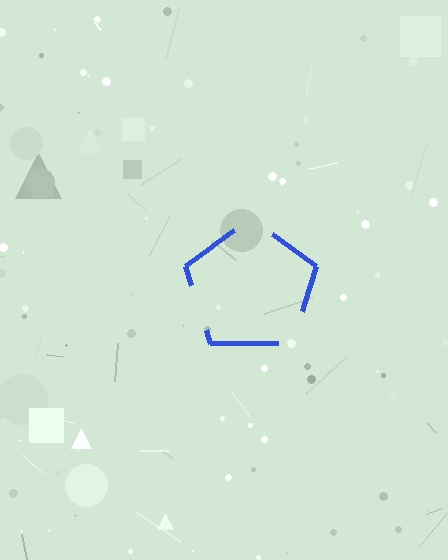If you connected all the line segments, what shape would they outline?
They would outline a pentagon.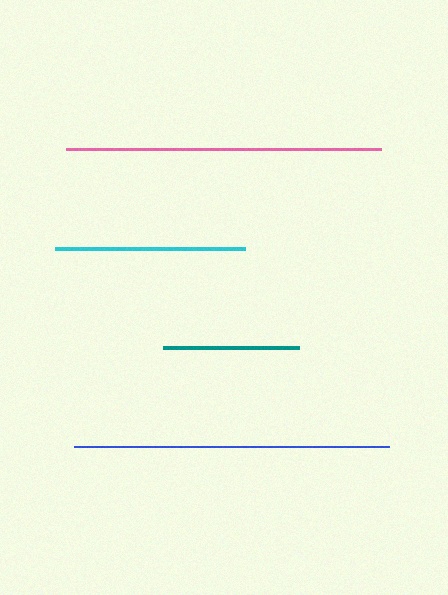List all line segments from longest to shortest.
From longest to shortest: pink, blue, cyan, teal.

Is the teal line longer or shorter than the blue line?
The blue line is longer than the teal line.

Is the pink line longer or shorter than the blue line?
The pink line is longer than the blue line.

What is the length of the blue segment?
The blue segment is approximately 315 pixels long.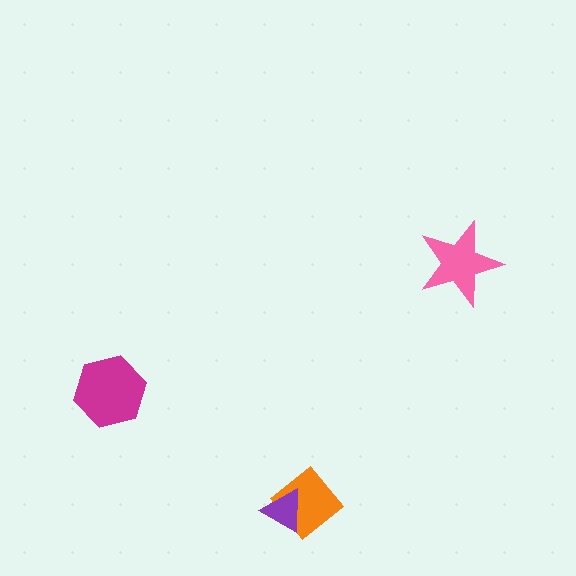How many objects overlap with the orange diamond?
1 object overlaps with the orange diamond.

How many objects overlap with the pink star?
0 objects overlap with the pink star.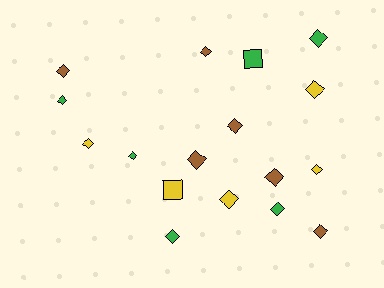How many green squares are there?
There is 1 green square.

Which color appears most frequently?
Brown, with 6 objects.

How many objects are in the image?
There are 17 objects.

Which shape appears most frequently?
Diamond, with 15 objects.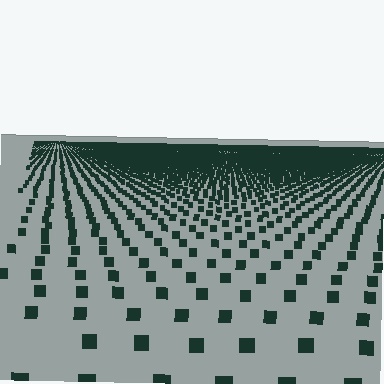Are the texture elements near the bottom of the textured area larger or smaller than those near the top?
Larger. Near the bottom, elements are closer to the viewer and appear at a bigger on-screen size.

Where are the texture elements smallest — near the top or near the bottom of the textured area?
Near the top.